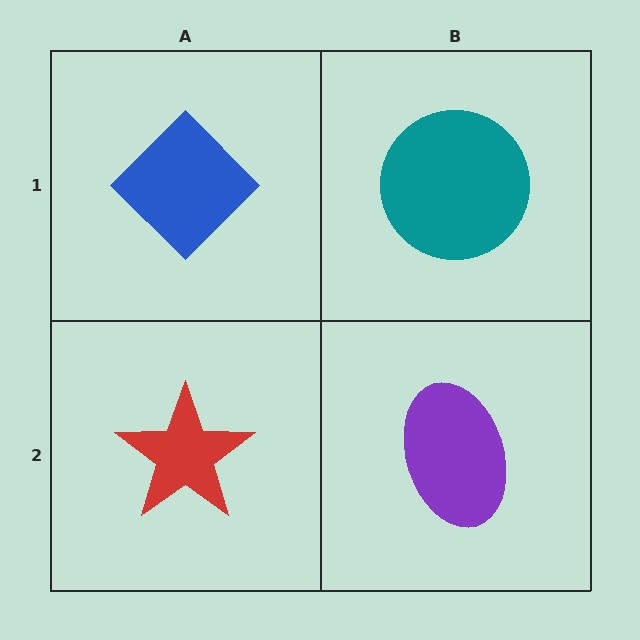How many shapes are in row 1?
2 shapes.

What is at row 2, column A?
A red star.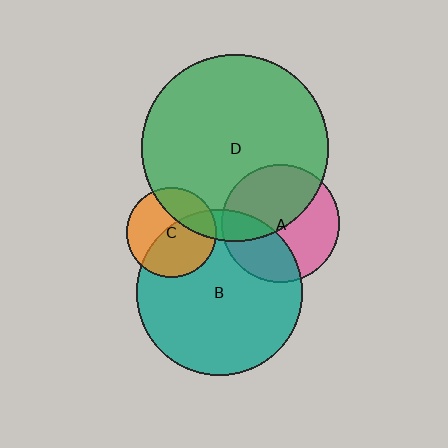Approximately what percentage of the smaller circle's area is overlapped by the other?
Approximately 10%.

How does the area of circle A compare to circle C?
Approximately 1.7 times.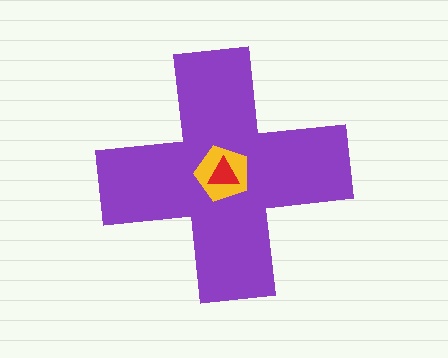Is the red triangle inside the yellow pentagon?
Yes.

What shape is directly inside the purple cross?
The yellow pentagon.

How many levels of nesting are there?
3.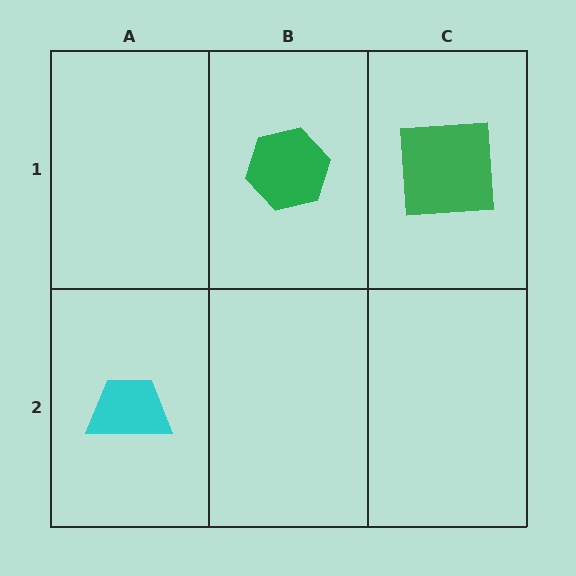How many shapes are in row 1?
2 shapes.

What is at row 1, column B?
A green hexagon.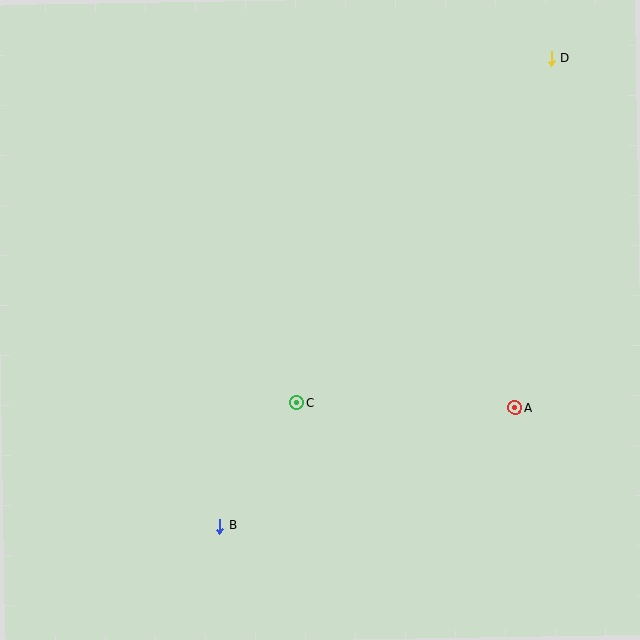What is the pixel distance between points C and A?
The distance between C and A is 218 pixels.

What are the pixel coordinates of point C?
Point C is at (297, 403).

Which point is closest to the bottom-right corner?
Point A is closest to the bottom-right corner.